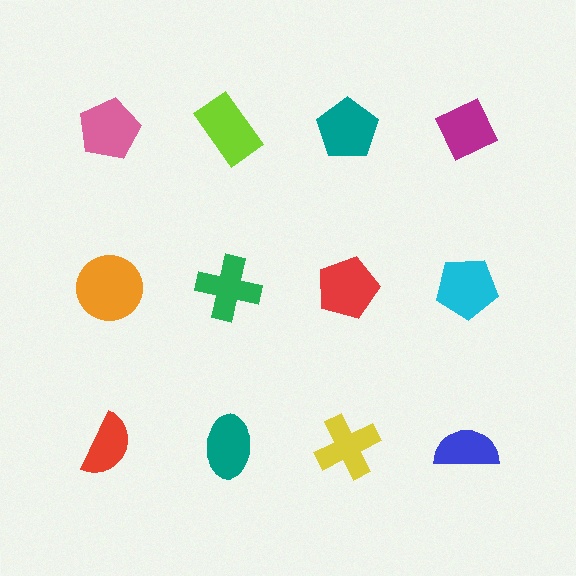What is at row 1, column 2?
A lime rectangle.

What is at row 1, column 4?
A magenta diamond.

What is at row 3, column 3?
A yellow cross.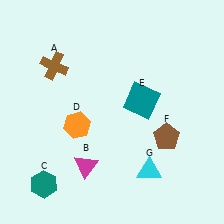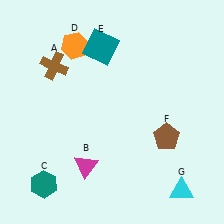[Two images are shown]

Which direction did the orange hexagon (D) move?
The orange hexagon (D) moved up.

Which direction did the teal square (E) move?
The teal square (E) moved up.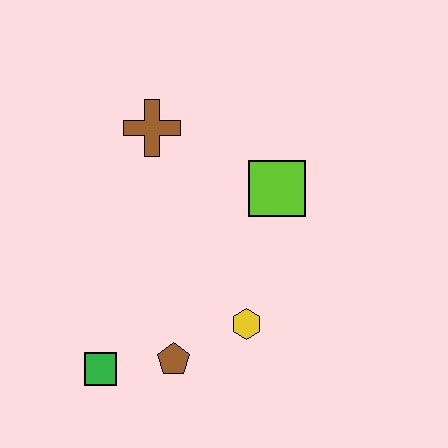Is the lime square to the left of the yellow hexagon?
No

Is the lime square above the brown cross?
No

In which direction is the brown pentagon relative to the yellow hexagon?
The brown pentagon is to the left of the yellow hexagon.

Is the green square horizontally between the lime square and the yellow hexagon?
No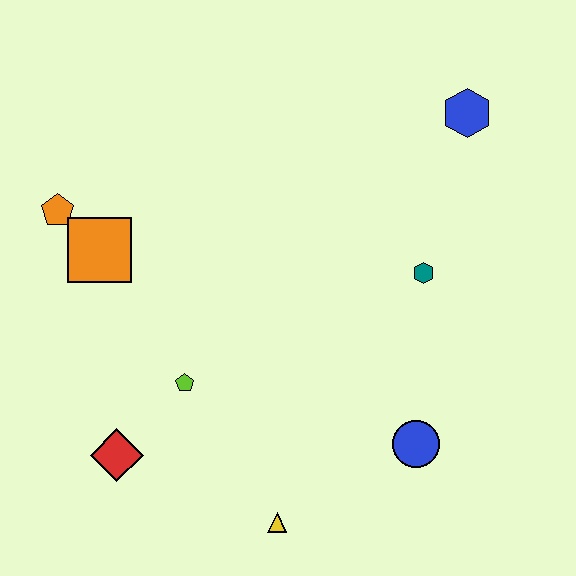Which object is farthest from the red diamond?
The blue hexagon is farthest from the red diamond.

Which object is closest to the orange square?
The orange pentagon is closest to the orange square.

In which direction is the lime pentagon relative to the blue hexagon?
The lime pentagon is to the left of the blue hexagon.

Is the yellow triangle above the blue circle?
No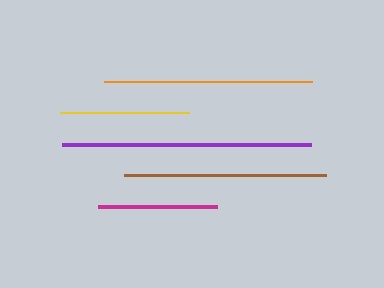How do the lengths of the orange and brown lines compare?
The orange and brown lines are approximately the same length.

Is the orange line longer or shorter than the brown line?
The orange line is longer than the brown line.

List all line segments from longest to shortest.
From longest to shortest: purple, orange, brown, yellow, magenta.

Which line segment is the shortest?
The magenta line is the shortest at approximately 119 pixels.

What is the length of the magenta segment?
The magenta segment is approximately 119 pixels long.